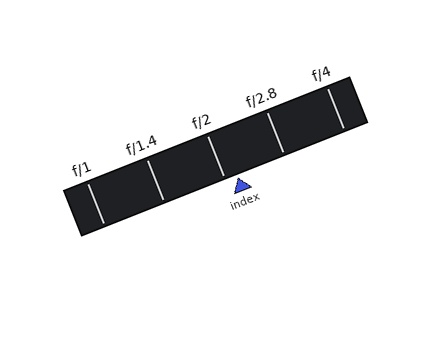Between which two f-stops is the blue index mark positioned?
The index mark is between f/2 and f/2.8.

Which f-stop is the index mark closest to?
The index mark is closest to f/2.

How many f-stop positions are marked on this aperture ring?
There are 5 f-stop positions marked.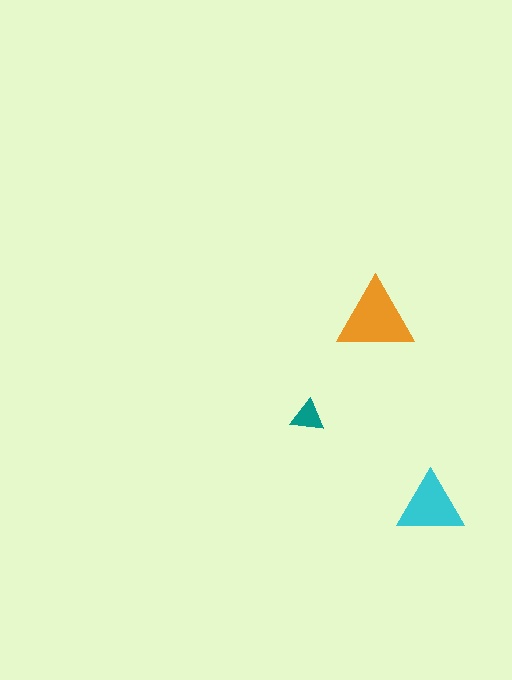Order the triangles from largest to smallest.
the orange one, the cyan one, the teal one.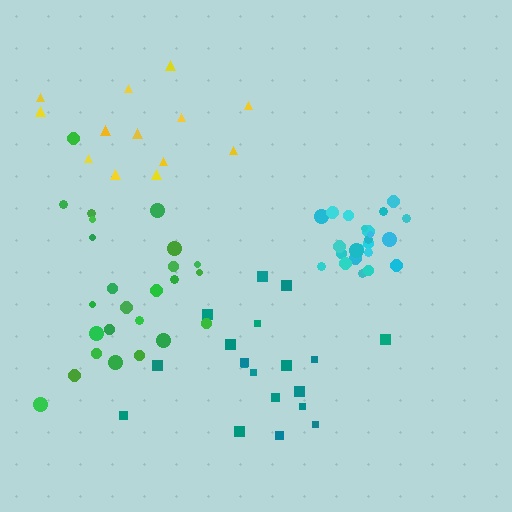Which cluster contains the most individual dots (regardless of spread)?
Green (25).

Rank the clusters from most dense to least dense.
cyan, green, teal, yellow.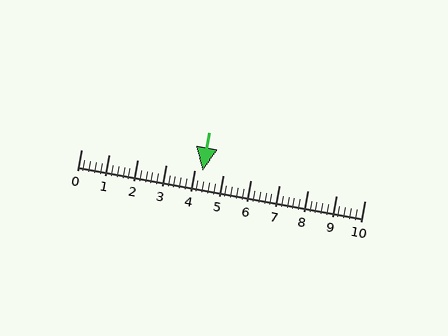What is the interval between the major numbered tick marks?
The major tick marks are spaced 1 units apart.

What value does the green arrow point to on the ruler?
The green arrow points to approximately 4.3.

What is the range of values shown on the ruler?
The ruler shows values from 0 to 10.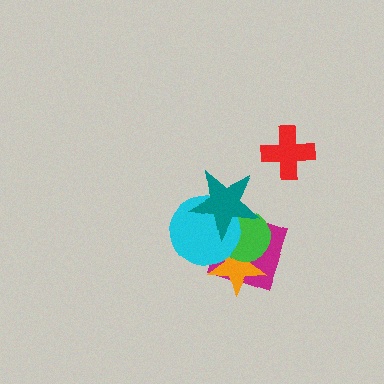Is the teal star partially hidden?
No, no other shape covers it.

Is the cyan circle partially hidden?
Yes, it is partially covered by another shape.